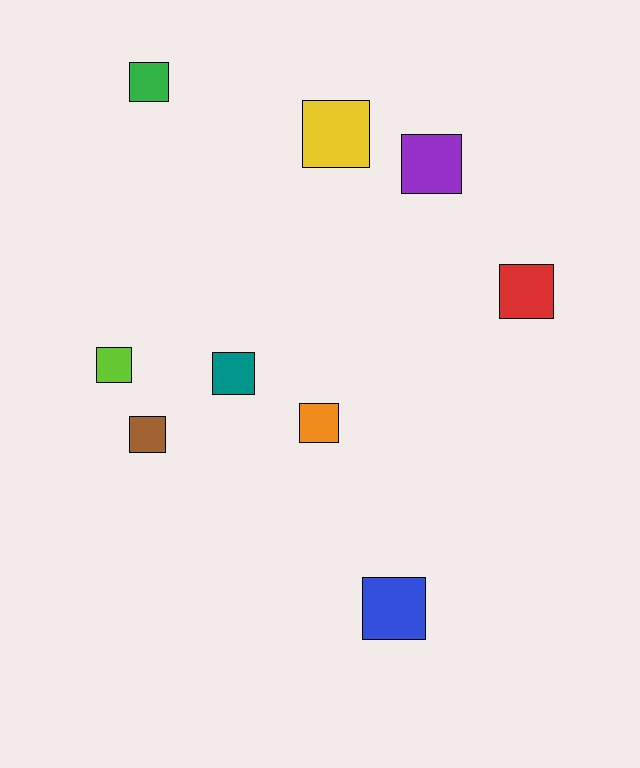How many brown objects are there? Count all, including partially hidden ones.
There is 1 brown object.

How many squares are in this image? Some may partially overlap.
There are 9 squares.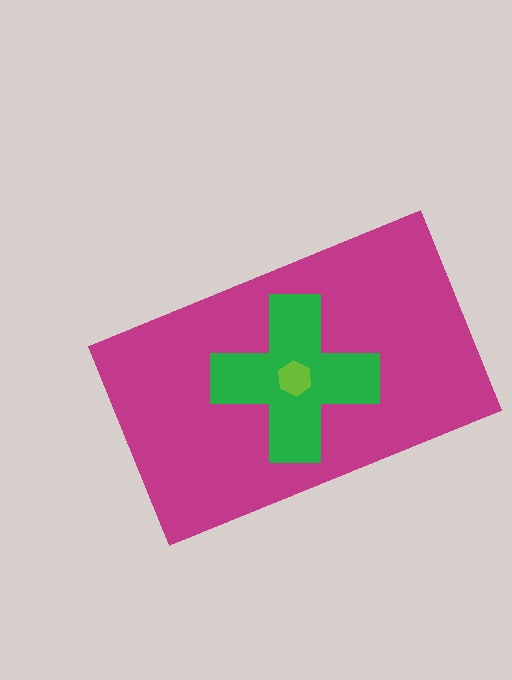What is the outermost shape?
The magenta rectangle.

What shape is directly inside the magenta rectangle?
The green cross.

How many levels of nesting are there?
3.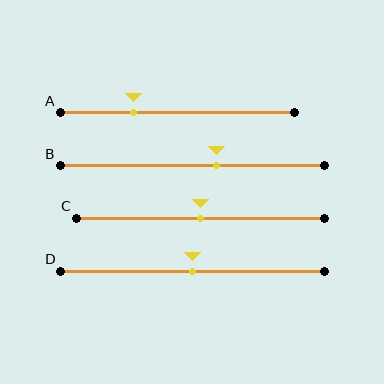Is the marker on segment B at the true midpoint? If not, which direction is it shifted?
No, the marker on segment B is shifted to the right by about 9% of the segment length.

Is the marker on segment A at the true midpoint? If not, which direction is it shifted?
No, the marker on segment A is shifted to the left by about 19% of the segment length.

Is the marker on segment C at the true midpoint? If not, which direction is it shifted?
Yes, the marker on segment C is at the true midpoint.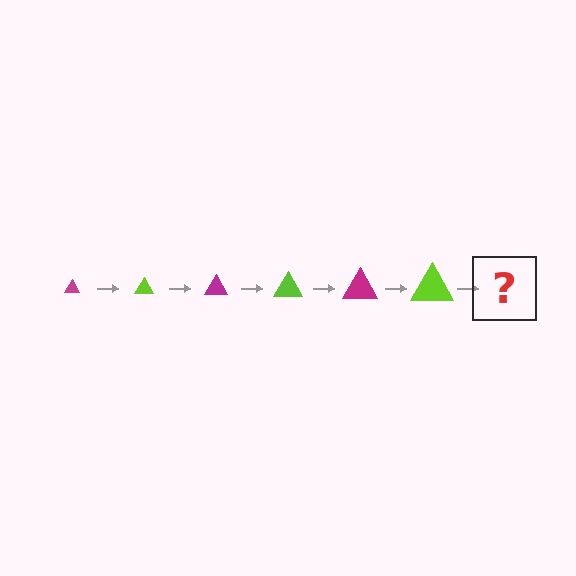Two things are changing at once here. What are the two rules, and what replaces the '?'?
The two rules are that the triangle grows larger each step and the color cycles through magenta and lime. The '?' should be a magenta triangle, larger than the previous one.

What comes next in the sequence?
The next element should be a magenta triangle, larger than the previous one.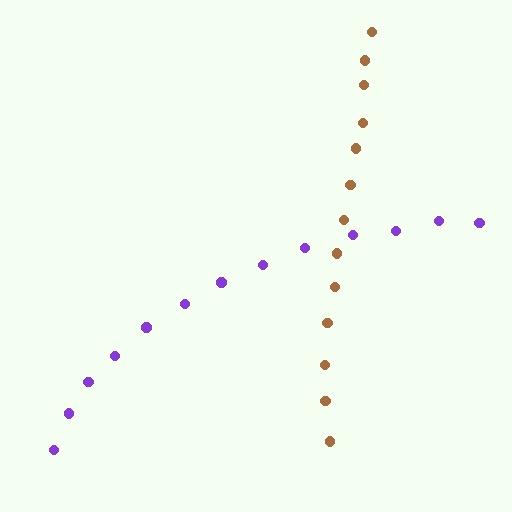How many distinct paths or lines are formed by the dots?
There are 2 distinct paths.